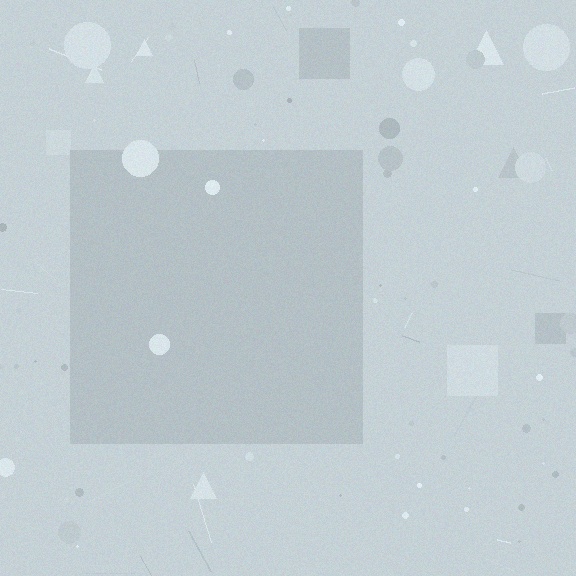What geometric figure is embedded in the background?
A square is embedded in the background.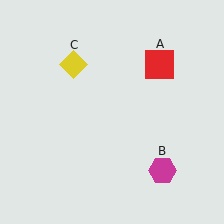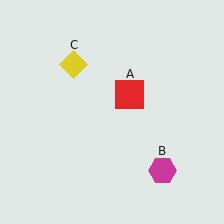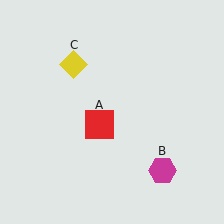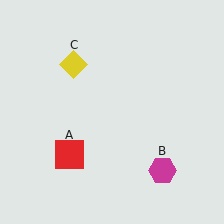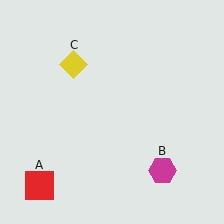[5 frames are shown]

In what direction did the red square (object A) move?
The red square (object A) moved down and to the left.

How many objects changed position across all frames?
1 object changed position: red square (object A).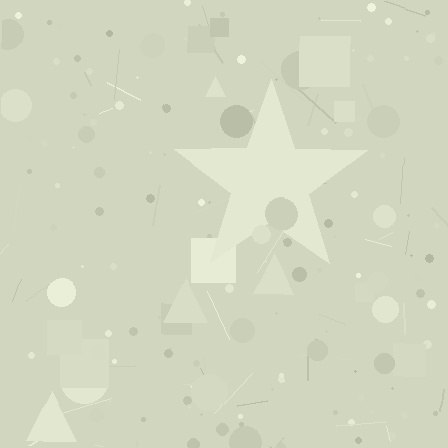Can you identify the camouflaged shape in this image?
The camouflaged shape is a star.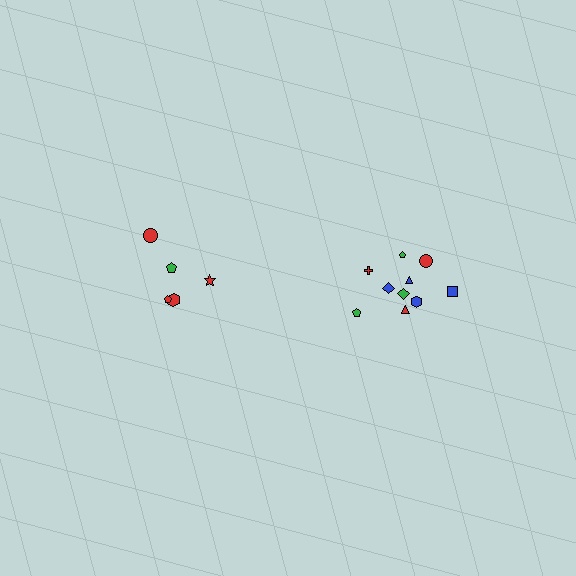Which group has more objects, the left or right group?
The right group.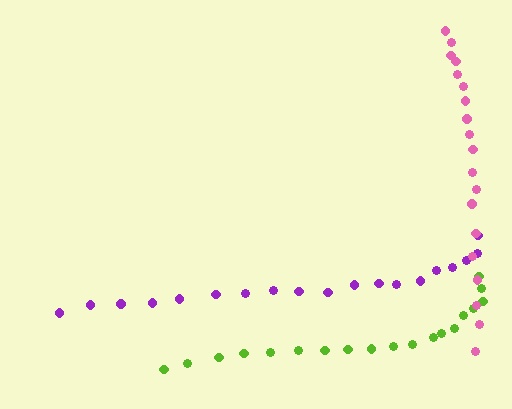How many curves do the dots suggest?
There are 3 distinct paths.